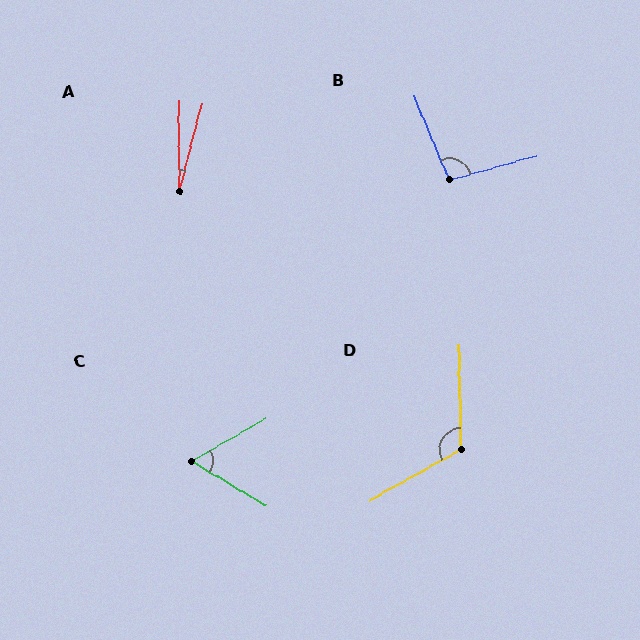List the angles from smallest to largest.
A (15°), C (60°), B (97°), D (119°).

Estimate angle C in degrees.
Approximately 60 degrees.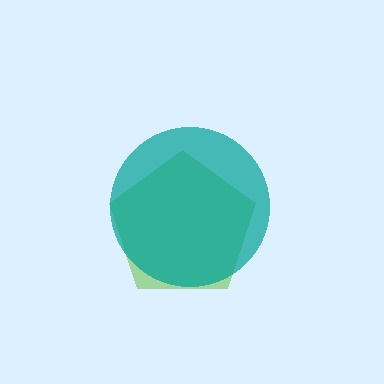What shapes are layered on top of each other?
The layered shapes are: a lime pentagon, a teal circle.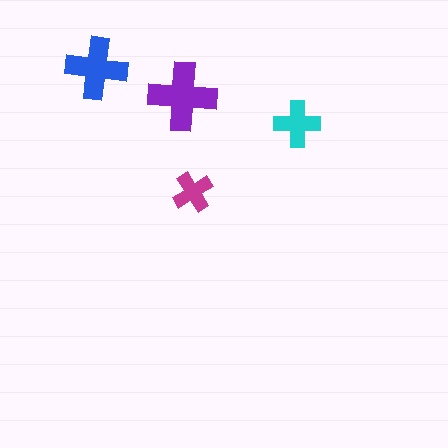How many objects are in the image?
There are 4 objects in the image.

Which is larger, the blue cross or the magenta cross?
The blue one.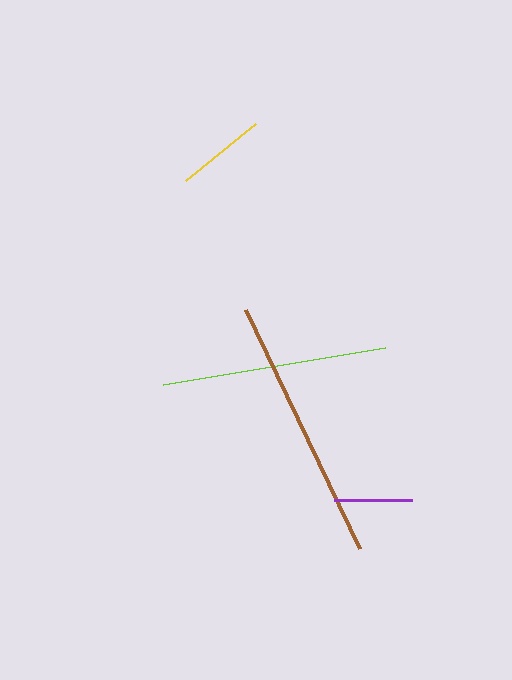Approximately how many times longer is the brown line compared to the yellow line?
The brown line is approximately 2.9 times the length of the yellow line.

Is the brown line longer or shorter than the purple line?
The brown line is longer than the purple line.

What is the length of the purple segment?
The purple segment is approximately 78 pixels long.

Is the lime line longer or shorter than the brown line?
The brown line is longer than the lime line.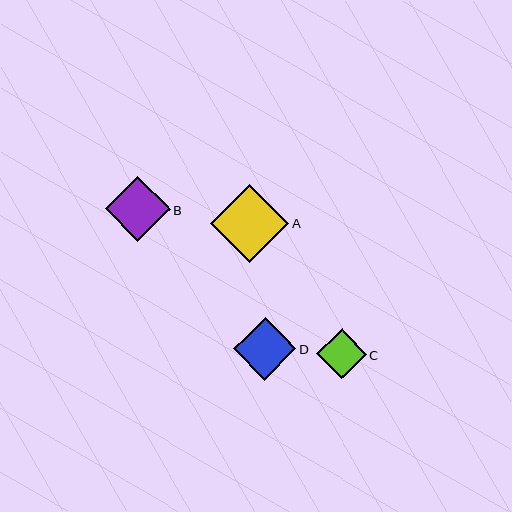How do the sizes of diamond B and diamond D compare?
Diamond B and diamond D are approximately the same size.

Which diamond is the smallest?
Diamond C is the smallest with a size of approximately 50 pixels.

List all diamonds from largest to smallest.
From largest to smallest: A, B, D, C.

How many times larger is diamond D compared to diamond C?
Diamond D is approximately 1.2 times the size of diamond C.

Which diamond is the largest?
Diamond A is the largest with a size of approximately 78 pixels.